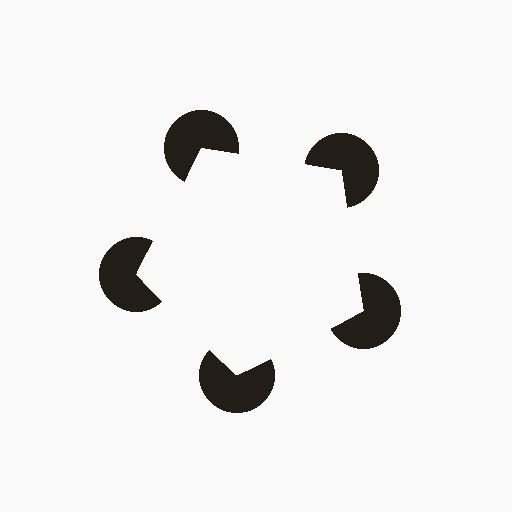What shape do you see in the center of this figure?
An illusory pentagon — its edges are inferred from the aligned wedge cuts in the pac-man discs, not physically drawn.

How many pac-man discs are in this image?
There are 5 — one at each vertex of the illusory pentagon.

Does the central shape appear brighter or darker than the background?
It typically appears slightly brighter than the background, even though no actual brightness change is drawn.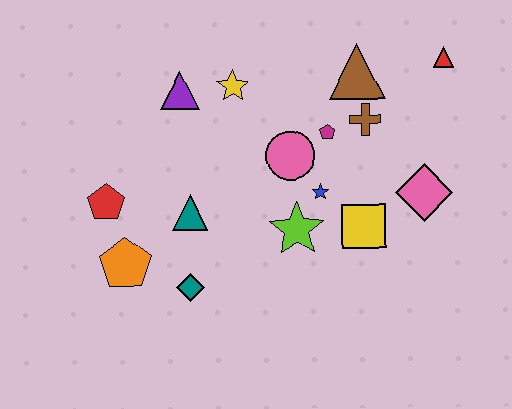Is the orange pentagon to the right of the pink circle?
No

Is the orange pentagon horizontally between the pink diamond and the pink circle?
No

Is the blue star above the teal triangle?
Yes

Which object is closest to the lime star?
The blue star is closest to the lime star.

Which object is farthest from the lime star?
The red triangle is farthest from the lime star.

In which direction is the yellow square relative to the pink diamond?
The yellow square is to the left of the pink diamond.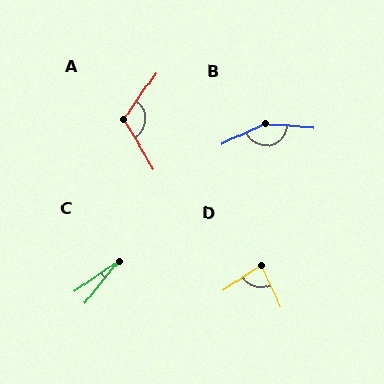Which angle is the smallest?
C, at approximately 16 degrees.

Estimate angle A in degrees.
Approximately 114 degrees.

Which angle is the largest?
B, at approximately 151 degrees.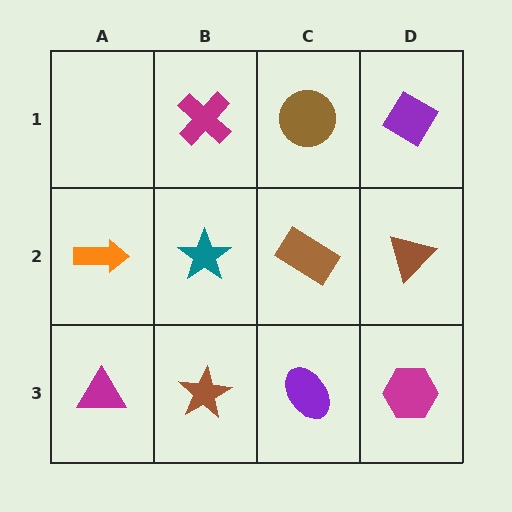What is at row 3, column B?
A brown star.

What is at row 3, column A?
A magenta triangle.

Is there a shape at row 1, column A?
No, that cell is empty.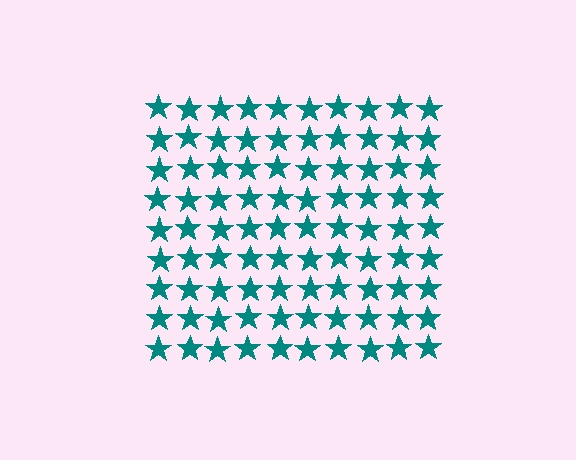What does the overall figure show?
The overall figure shows a square.